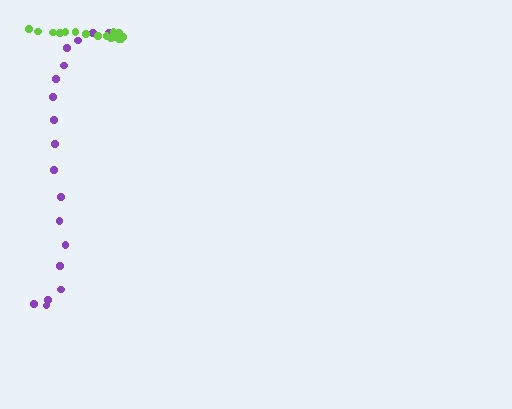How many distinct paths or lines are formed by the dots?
There are 2 distinct paths.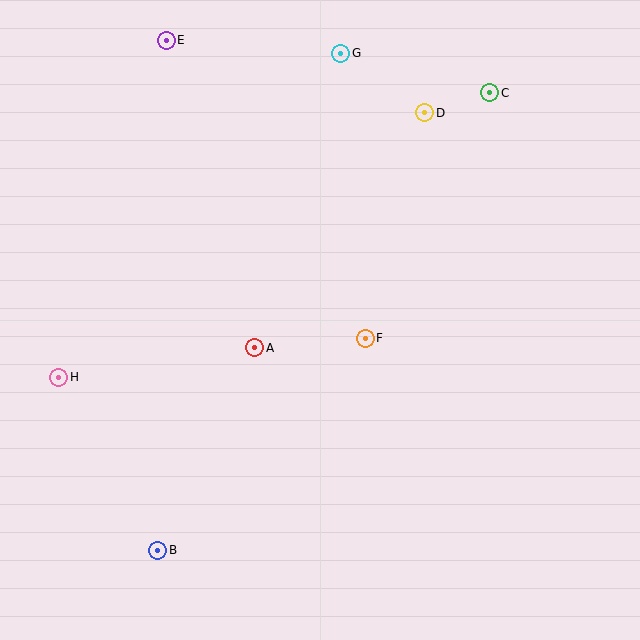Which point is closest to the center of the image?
Point F at (365, 338) is closest to the center.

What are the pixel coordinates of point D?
Point D is at (425, 113).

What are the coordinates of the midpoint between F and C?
The midpoint between F and C is at (428, 216).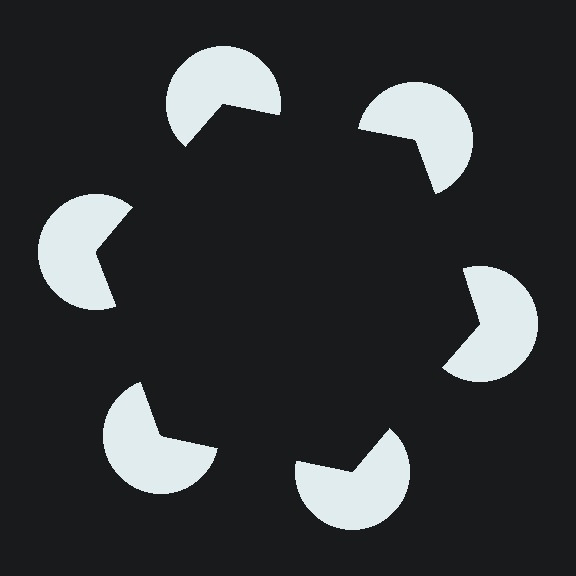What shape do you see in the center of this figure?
An illusory hexagon — its edges are inferred from the aligned wedge cuts in the pac-man discs, not physically drawn.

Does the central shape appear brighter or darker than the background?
It typically appears slightly darker than the background, even though no actual brightness change is drawn.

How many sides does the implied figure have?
6 sides.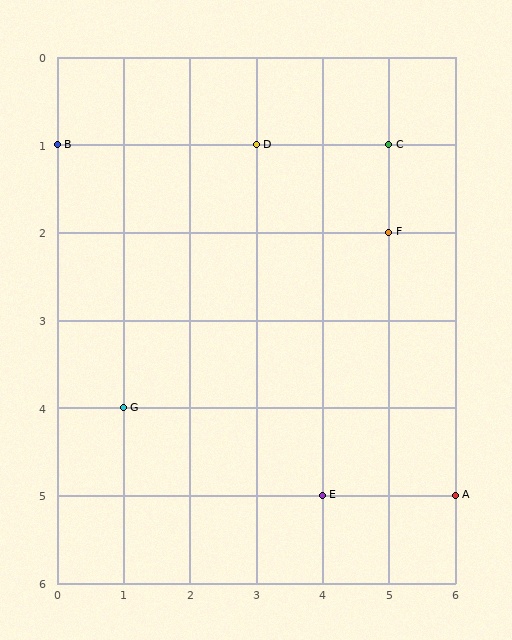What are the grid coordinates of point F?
Point F is at grid coordinates (5, 2).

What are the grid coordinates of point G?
Point G is at grid coordinates (1, 4).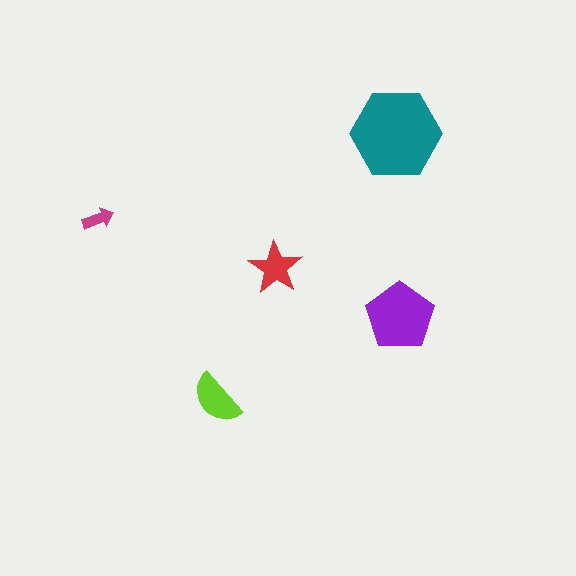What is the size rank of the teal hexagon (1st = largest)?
1st.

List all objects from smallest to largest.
The magenta arrow, the red star, the lime semicircle, the purple pentagon, the teal hexagon.